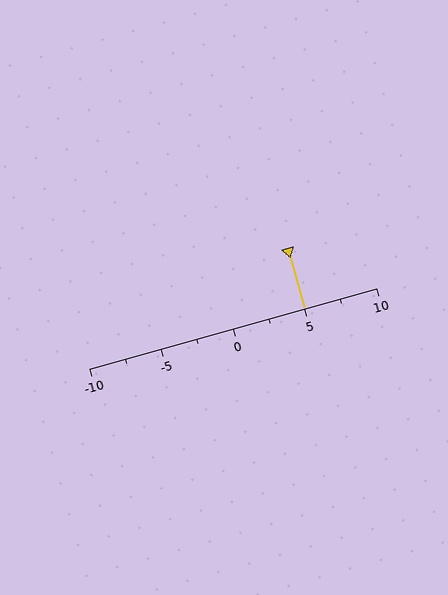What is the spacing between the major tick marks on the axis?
The major ticks are spaced 5 apart.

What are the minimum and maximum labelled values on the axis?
The axis runs from -10 to 10.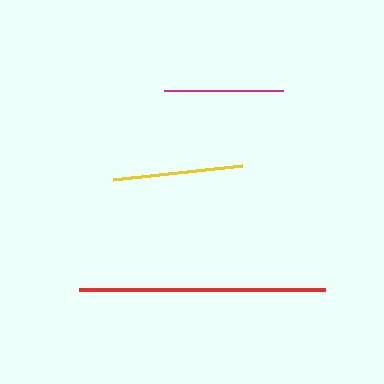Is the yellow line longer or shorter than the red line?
The red line is longer than the yellow line.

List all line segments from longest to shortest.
From longest to shortest: red, yellow, magenta.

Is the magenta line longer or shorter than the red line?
The red line is longer than the magenta line.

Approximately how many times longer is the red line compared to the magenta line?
The red line is approximately 2.1 times the length of the magenta line.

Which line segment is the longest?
The red line is the longest at approximately 246 pixels.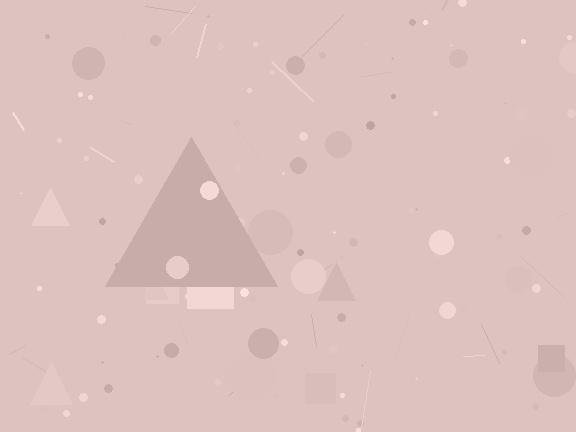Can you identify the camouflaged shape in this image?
The camouflaged shape is a triangle.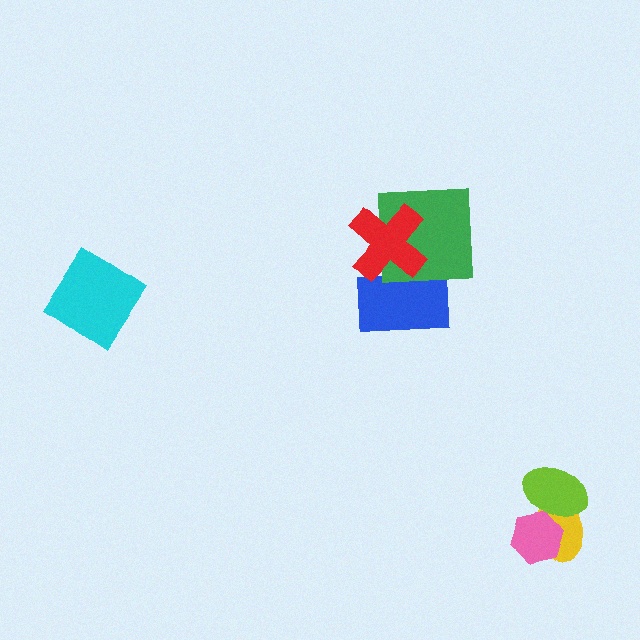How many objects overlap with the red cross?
2 objects overlap with the red cross.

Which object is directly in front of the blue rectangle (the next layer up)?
The green square is directly in front of the blue rectangle.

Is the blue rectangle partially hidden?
Yes, it is partially covered by another shape.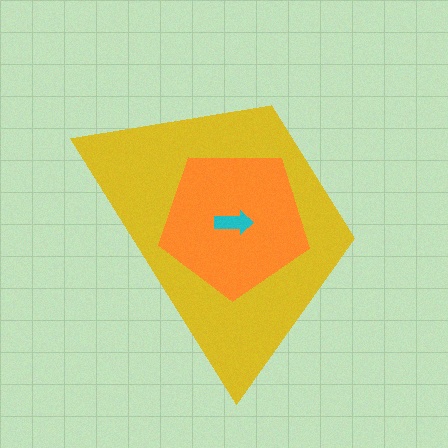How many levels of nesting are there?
3.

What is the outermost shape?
The yellow trapezoid.